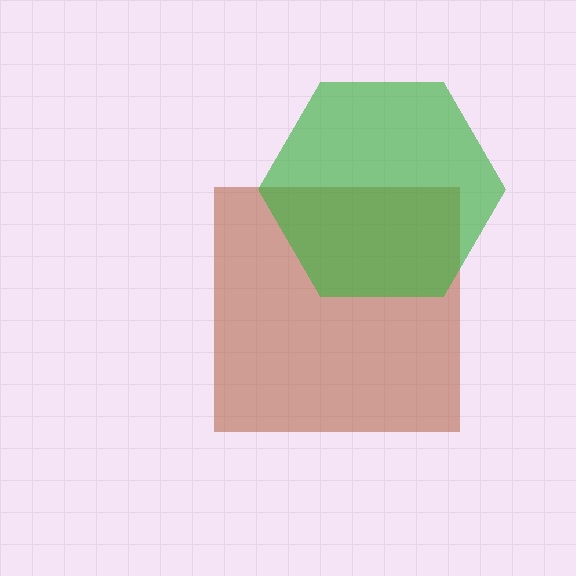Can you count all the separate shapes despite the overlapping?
Yes, there are 2 separate shapes.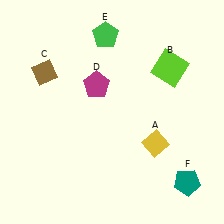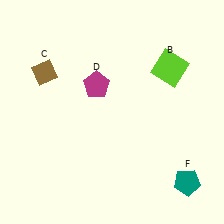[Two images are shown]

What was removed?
The yellow diamond (A), the green pentagon (E) were removed in Image 2.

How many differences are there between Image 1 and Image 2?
There are 2 differences between the two images.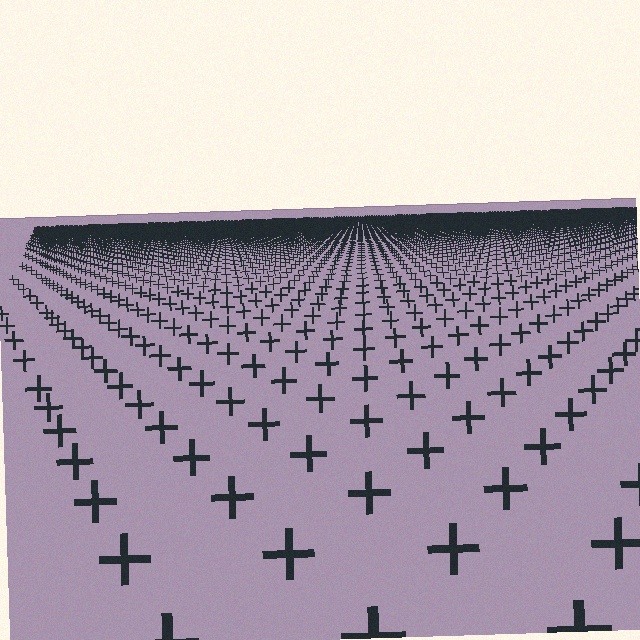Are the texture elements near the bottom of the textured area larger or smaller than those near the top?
Larger. Near the bottom, elements are closer to the viewer and appear at a bigger on-screen size.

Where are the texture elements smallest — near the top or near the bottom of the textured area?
Near the top.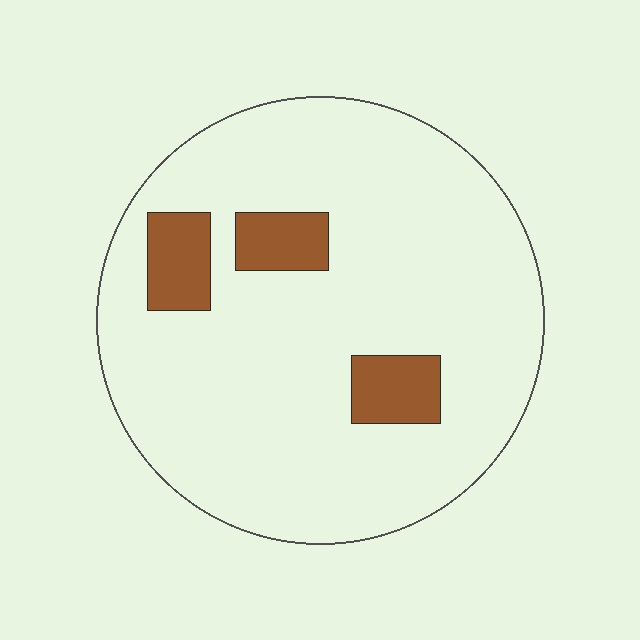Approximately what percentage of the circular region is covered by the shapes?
Approximately 10%.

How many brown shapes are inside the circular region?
3.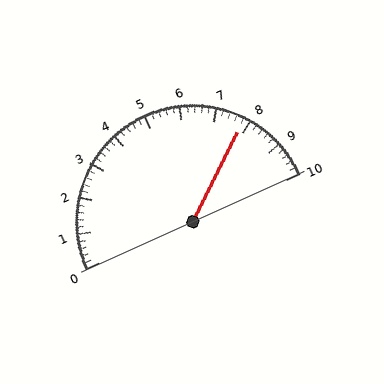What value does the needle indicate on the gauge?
The needle indicates approximately 7.8.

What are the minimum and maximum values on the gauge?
The gauge ranges from 0 to 10.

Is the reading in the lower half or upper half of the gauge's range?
The reading is in the upper half of the range (0 to 10).